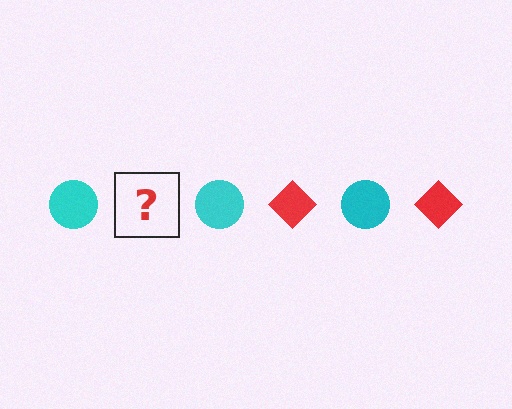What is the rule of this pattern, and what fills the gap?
The rule is that the pattern alternates between cyan circle and red diamond. The gap should be filled with a red diamond.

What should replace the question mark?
The question mark should be replaced with a red diamond.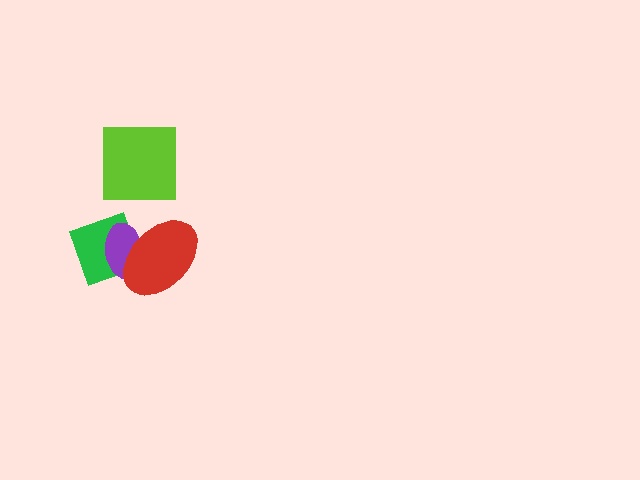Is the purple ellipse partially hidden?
Yes, it is partially covered by another shape.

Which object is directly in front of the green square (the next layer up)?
The purple ellipse is directly in front of the green square.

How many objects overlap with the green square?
2 objects overlap with the green square.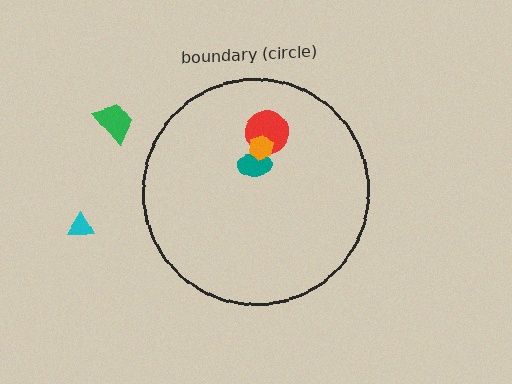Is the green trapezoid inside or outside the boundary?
Outside.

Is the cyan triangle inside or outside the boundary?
Outside.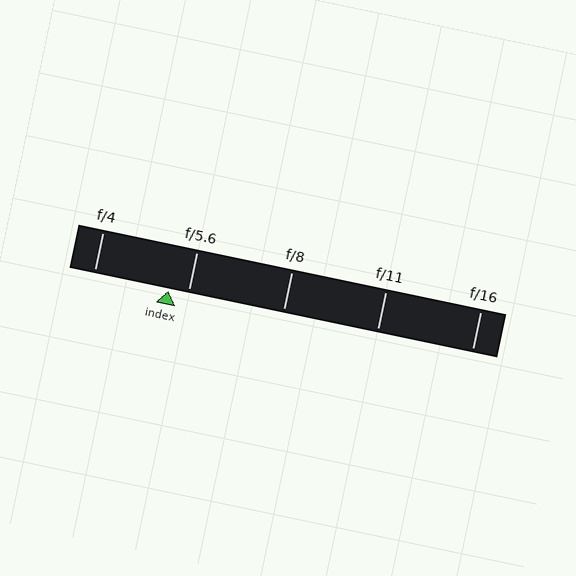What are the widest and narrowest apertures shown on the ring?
The widest aperture shown is f/4 and the narrowest is f/16.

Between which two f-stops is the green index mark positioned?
The index mark is between f/4 and f/5.6.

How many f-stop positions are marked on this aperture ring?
There are 5 f-stop positions marked.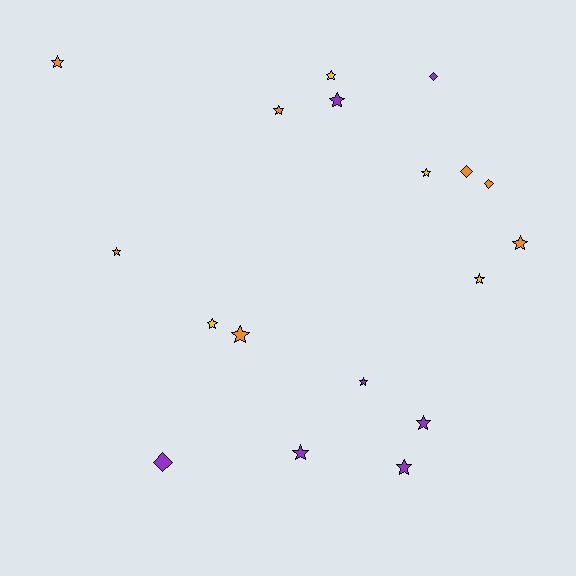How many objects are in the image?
There are 18 objects.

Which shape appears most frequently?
Star, with 14 objects.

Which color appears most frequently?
Purple, with 7 objects.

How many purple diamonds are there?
There are 2 purple diamonds.